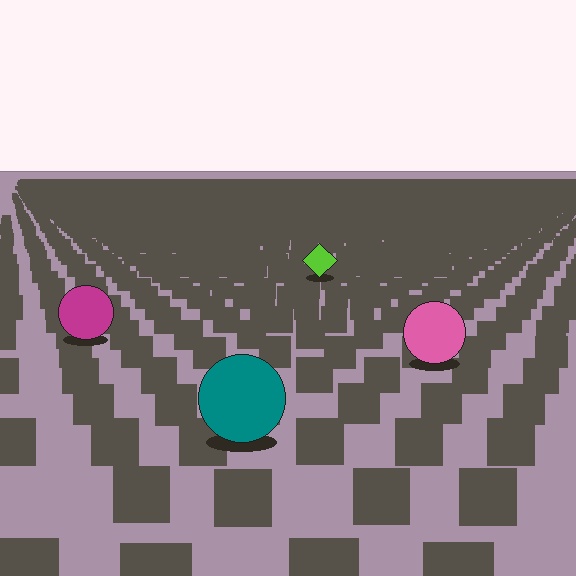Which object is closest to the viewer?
The teal circle is closest. The texture marks near it are larger and more spread out.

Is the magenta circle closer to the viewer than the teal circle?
No. The teal circle is closer — you can tell from the texture gradient: the ground texture is coarser near it.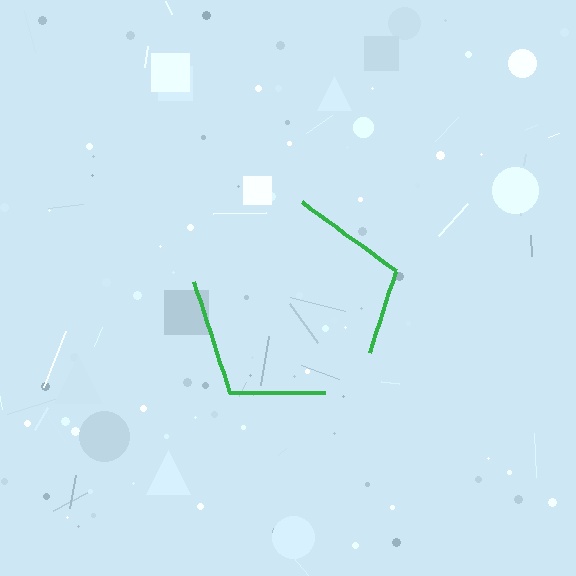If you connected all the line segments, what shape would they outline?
They would outline a pentagon.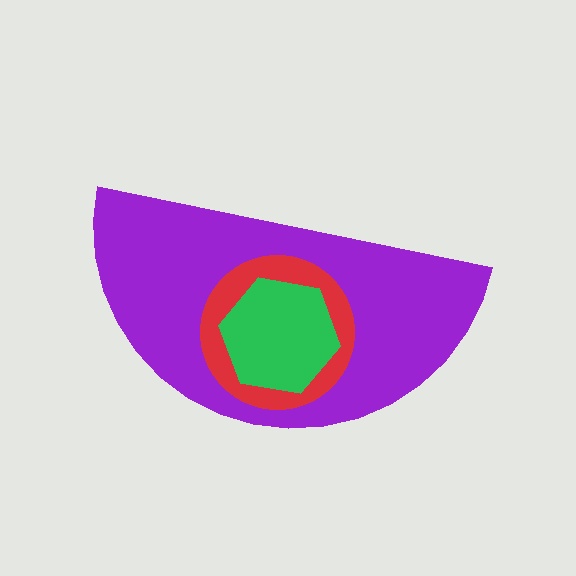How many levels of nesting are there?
3.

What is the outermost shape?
The purple semicircle.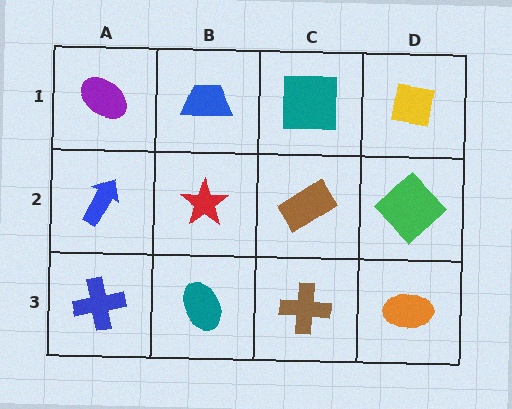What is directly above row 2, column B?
A blue trapezoid.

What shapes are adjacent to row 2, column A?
A purple ellipse (row 1, column A), a blue cross (row 3, column A), a red star (row 2, column B).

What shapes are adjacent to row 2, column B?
A blue trapezoid (row 1, column B), a teal ellipse (row 3, column B), a blue arrow (row 2, column A), a brown rectangle (row 2, column C).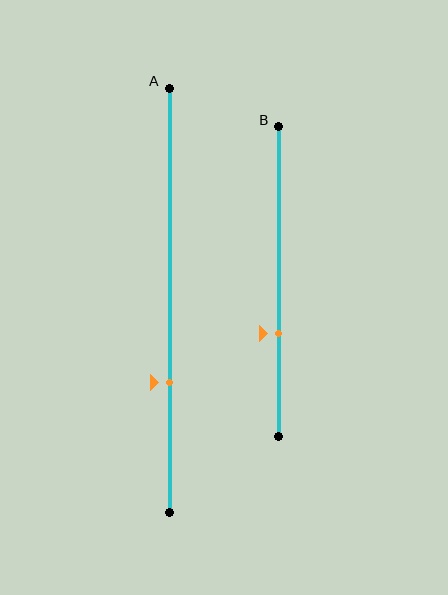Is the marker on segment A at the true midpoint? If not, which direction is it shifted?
No, the marker on segment A is shifted downward by about 19% of the segment length.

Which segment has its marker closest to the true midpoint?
Segment B has its marker closest to the true midpoint.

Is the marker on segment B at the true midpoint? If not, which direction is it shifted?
No, the marker on segment B is shifted downward by about 17% of the segment length.